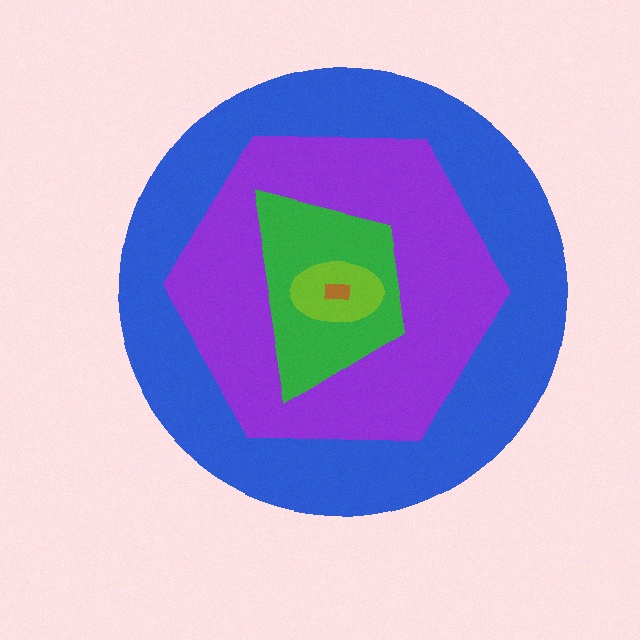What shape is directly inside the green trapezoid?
The lime ellipse.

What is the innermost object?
The brown rectangle.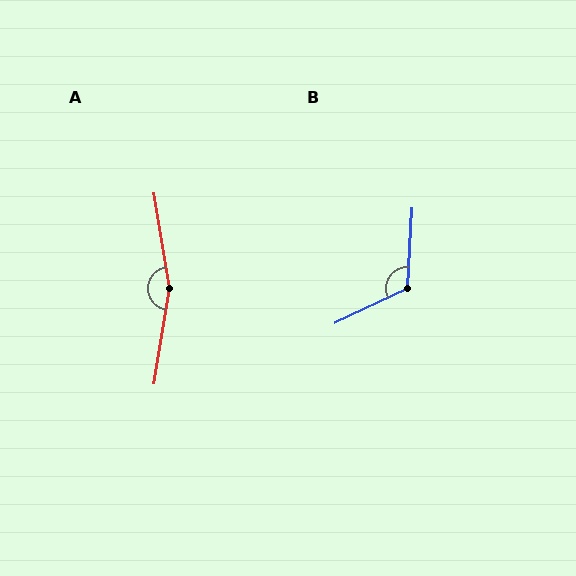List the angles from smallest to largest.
B (119°), A (162°).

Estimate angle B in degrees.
Approximately 119 degrees.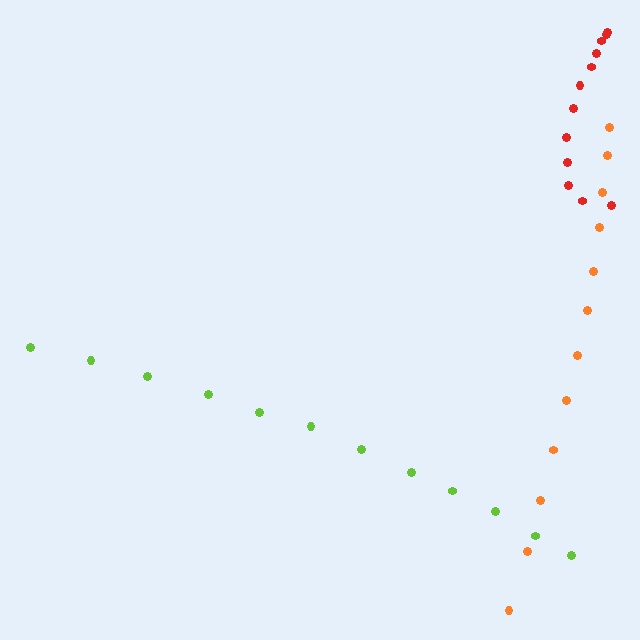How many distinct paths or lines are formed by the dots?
There are 3 distinct paths.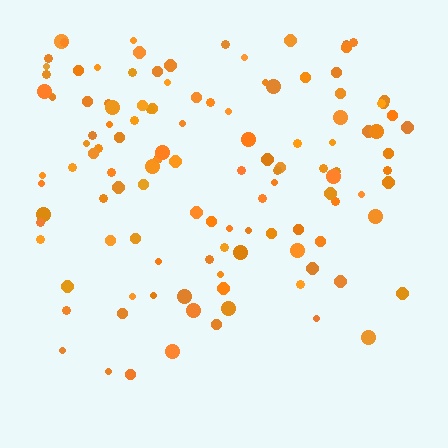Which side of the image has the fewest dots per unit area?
The bottom.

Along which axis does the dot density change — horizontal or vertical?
Vertical.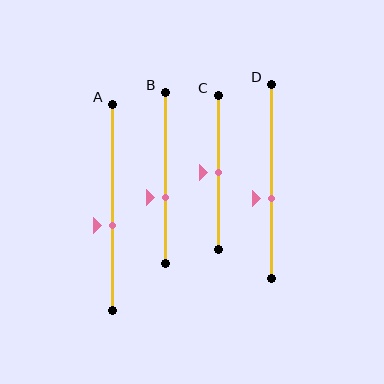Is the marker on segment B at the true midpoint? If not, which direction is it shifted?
No, the marker on segment B is shifted downward by about 11% of the segment length.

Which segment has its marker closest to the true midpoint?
Segment C has its marker closest to the true midpoint.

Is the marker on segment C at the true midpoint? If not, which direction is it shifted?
Yes, the marker on segment C is at the true midpoint.